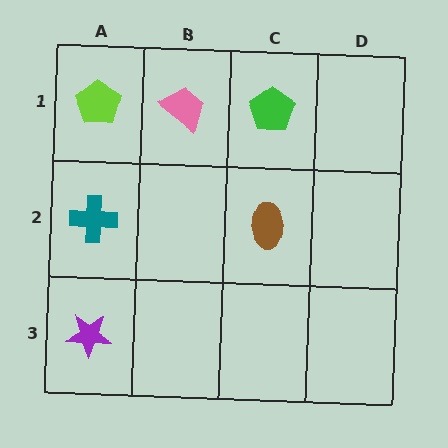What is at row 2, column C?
A brown ellipse.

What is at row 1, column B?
A pink trapezoid.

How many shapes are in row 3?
1 shape.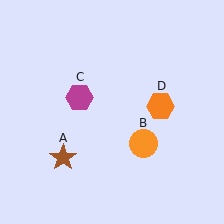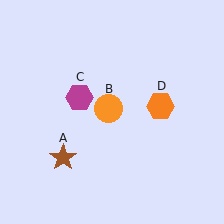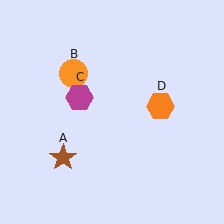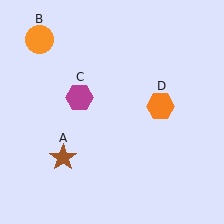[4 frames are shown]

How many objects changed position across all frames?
1 object changed position: orange circle (object B).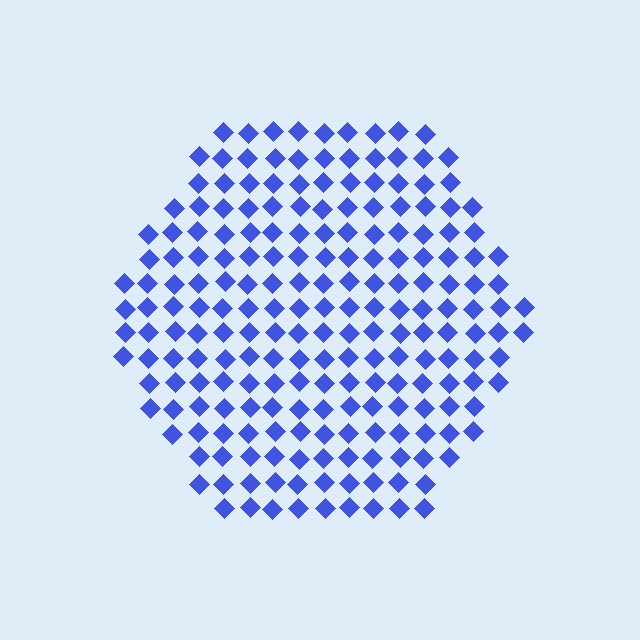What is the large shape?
The large shape is a hexagon.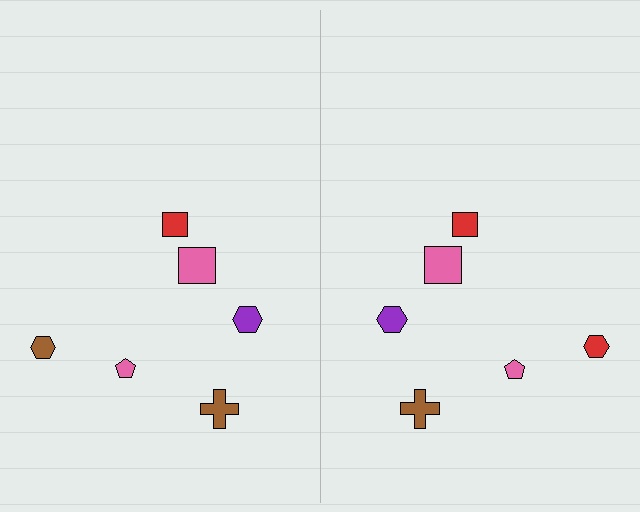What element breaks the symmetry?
The red hexagon on the right side breaks the symmetry — its mirror counterpart is brown.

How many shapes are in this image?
There are 12 shapes in this image.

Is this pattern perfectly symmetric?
No, the pattern is not perfectly symmetric. The red hexagon on the right side breaks the symmetry — its mirror counterpart is brown.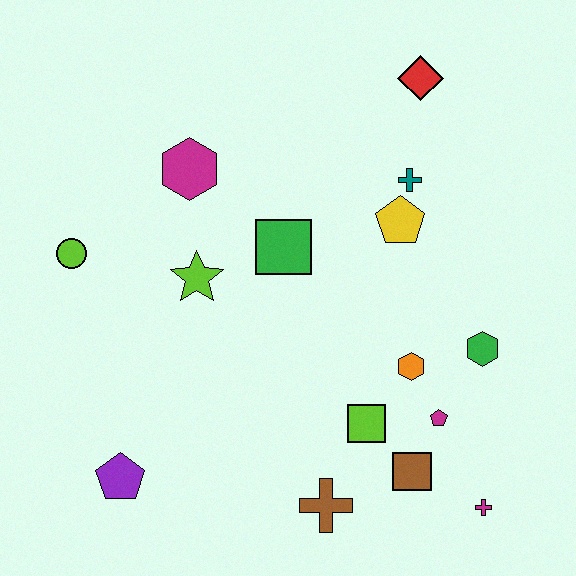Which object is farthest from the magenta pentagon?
The lime circle is farthest from the magenta pentagon.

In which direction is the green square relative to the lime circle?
The green square is to the right of the lime circle.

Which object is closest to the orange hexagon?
The magenta pentagon is closest to the orange hexagon.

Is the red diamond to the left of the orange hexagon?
No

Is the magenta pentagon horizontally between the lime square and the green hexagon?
Yes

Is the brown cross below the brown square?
Yes